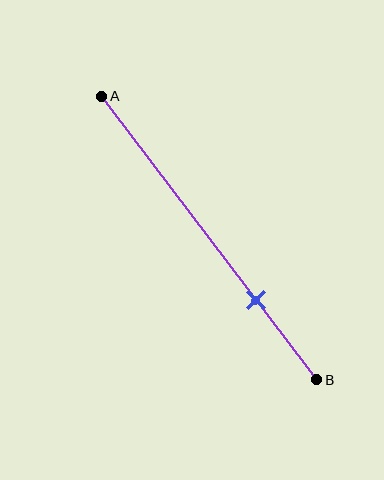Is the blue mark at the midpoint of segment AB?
No, the mark is at about 70% from A, not at the 50% midpoint.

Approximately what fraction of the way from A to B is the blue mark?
The blue mark is approximately 70% of the way from A to B.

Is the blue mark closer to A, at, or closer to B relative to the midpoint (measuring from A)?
The blue mark is closer to point B than the midpoint of segment AB.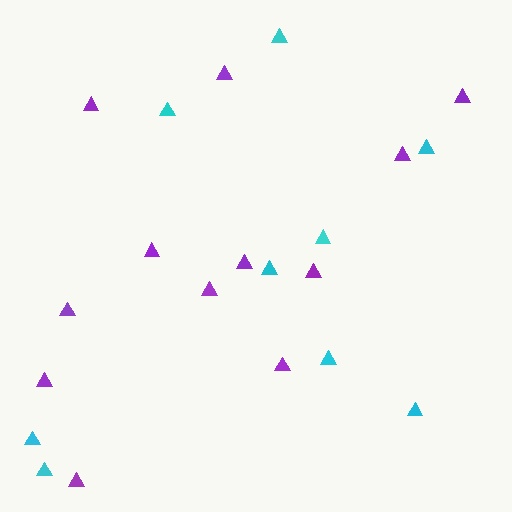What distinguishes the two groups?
There are 2 groups: one group of cyan triangles (9) and one group of purple triangles (12).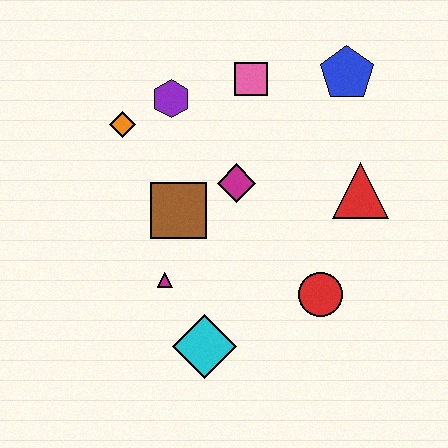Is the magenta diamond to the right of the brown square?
Yes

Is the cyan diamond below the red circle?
Yes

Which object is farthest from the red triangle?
The orange diamond is farthest from the red triangle.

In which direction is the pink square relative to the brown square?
The pink square is above the brown square.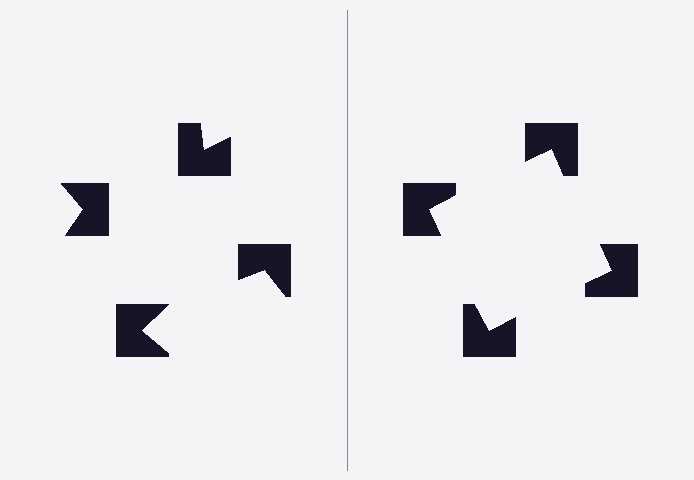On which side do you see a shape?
An illusory square appears on the right side. On the left side the wedge cuts are rotated, so no coherent shape forms.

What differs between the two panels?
The notched squares are positioned identically on both sides; only the wedge orientations differ. On the right they align to a square; on the left they are misaligned.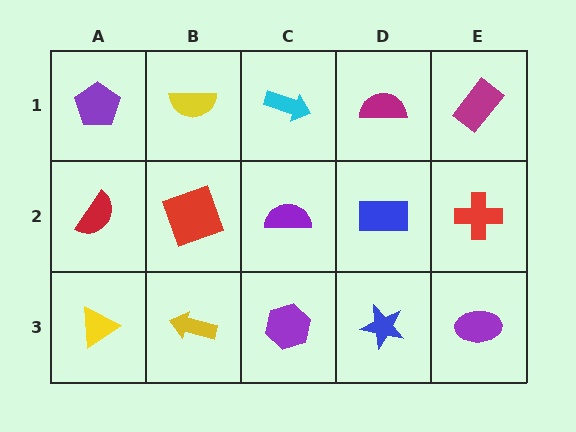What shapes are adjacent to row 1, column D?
A blue rectangle (row 2, column D), a cyan arrow (row 1, column C), a magenta rectangle (row 1, column E).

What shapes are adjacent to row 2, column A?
A purple pentagon (row 1, column A), a yellow triangle (row 3, column A), a red square (row 2, column B).